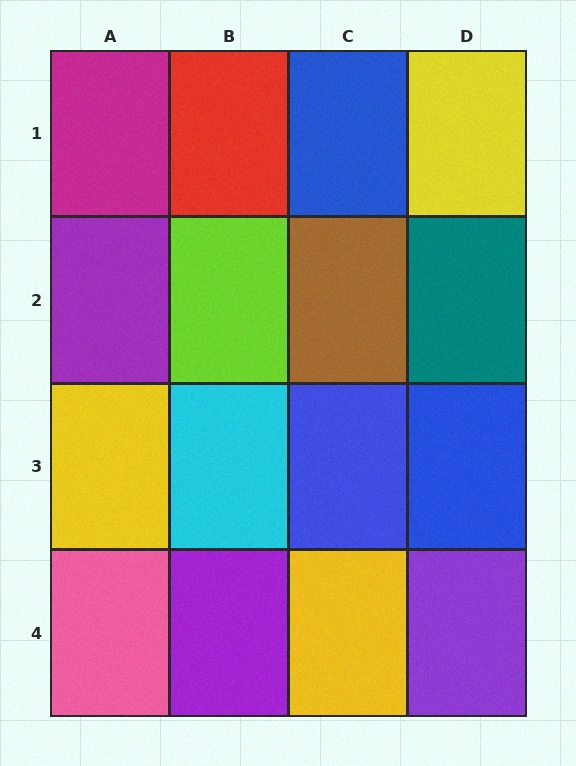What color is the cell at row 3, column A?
Yellow.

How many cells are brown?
1 cell is brown.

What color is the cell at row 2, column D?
Teal.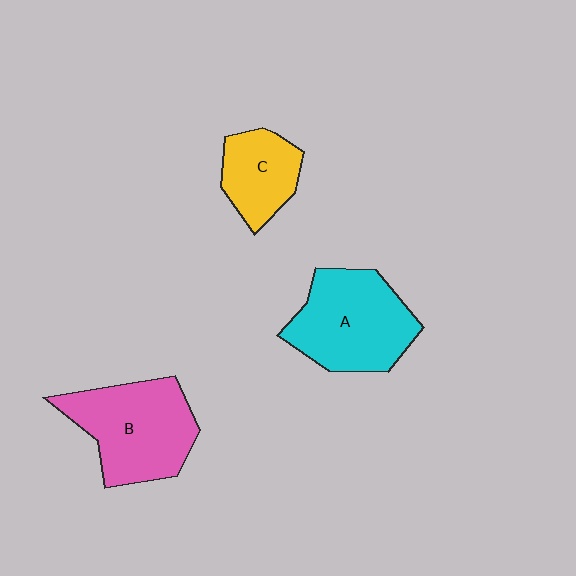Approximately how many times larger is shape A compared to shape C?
Approximately 1.7 times.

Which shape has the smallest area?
Shape C (yellow).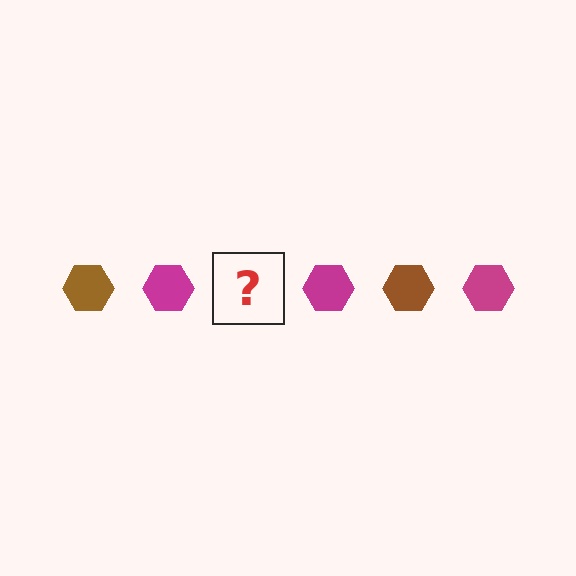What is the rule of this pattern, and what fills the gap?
The rule is that the pattern cycles through brown, magenta hexagons. The gap should be filled with a brown hexagon.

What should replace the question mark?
The question mark should be replaced with a brown hexagon.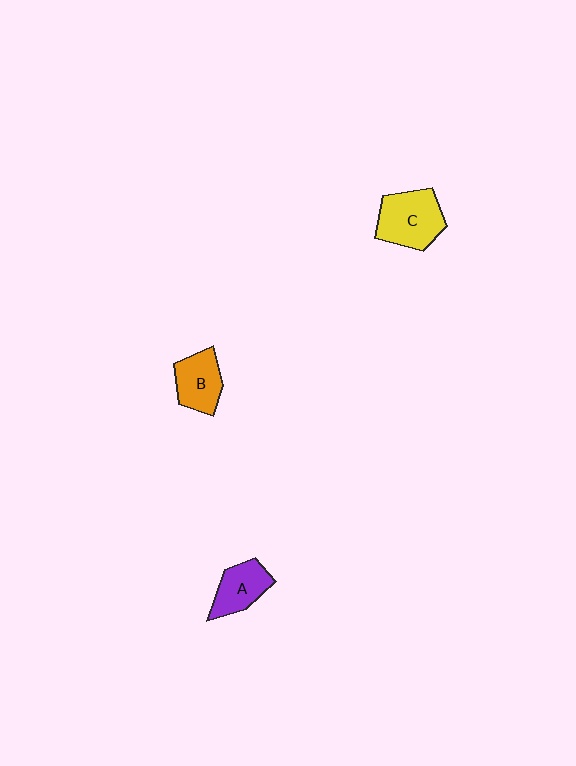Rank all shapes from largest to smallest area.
From largest to smallest: C (yellow), B (orange), A (purple).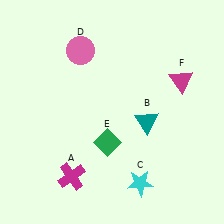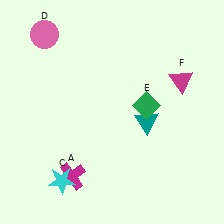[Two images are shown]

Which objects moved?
The objects that moved are: the cyan star (C), the pink circle (D), the green diamond (E).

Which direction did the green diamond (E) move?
The green diamond (E) moved right.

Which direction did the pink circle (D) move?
The pink circle (D) moved left.